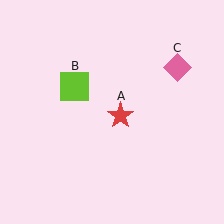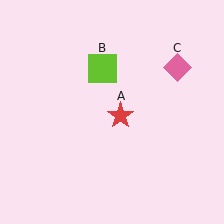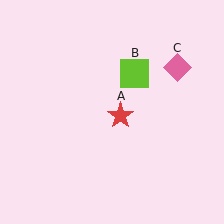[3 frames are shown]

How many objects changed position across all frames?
1 object changed position: lime square (object B).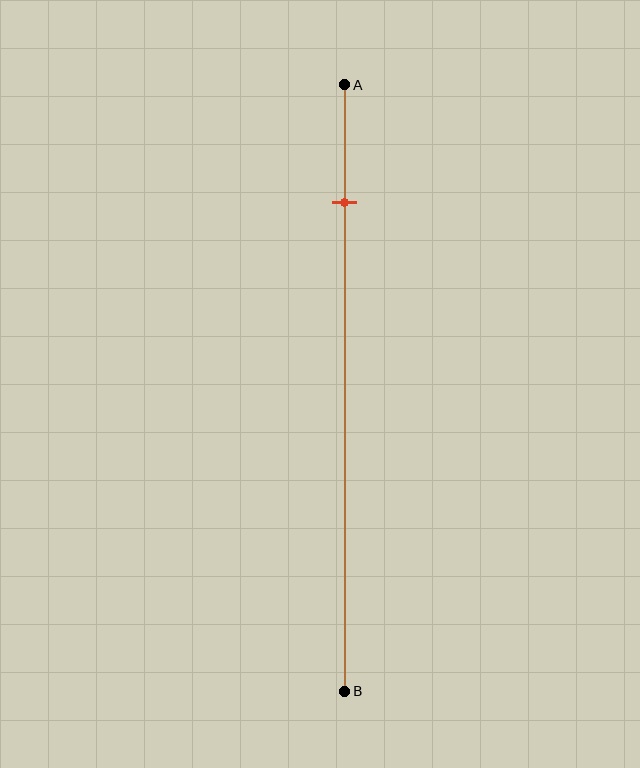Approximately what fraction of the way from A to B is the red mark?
The red mark is approximately 20% of the way from A to B.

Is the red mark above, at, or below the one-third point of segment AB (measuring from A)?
The red mark is above the one-third point of segment AB.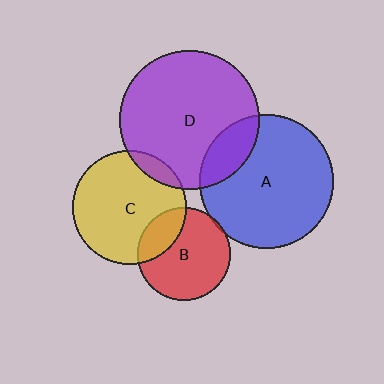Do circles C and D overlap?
Yes.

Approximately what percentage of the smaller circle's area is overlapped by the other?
Approximately 10%.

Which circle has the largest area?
Circle D (purple).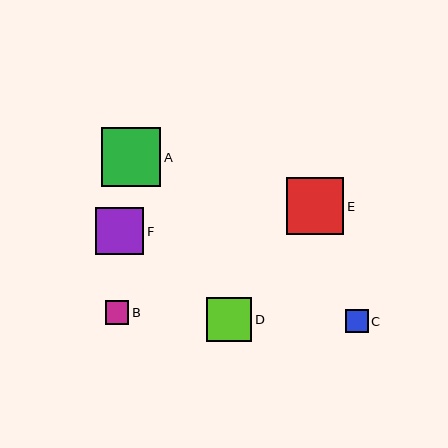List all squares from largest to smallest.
From largest to smallest: A, E, F, D, B, C.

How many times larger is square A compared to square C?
Square A is approximately 2.6 times the size of square C.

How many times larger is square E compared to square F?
Square E is approximately 1.2 times the size of square F.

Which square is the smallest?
Square C is the smallest with a size of approximately 23 pixels.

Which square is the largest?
Square A is the largest with a size of approximately 59 pixels.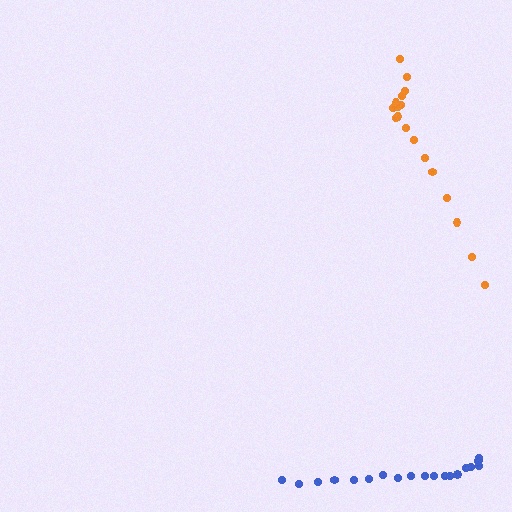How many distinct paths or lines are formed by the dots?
There are 2 distinct paths.